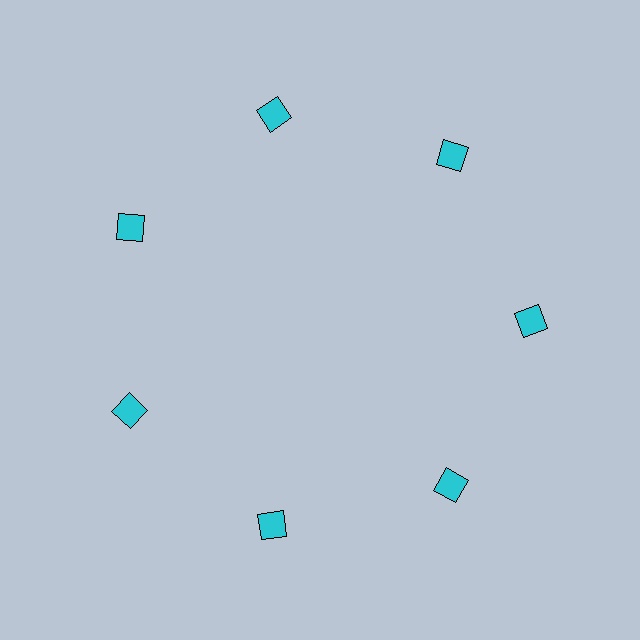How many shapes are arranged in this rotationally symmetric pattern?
There are 7 shapes, arranged in 7 groups of 1.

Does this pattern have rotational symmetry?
Yes, this pattern has 7-fold rotational symmetry. It looks the same after rotating 51 degrees around the center.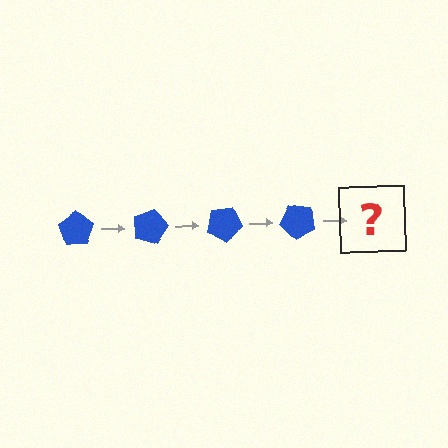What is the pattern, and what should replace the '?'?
The pattern is that the pentagon rotates 15 degrees each step. The '?' should be a blue pentagon rotated 60 degrees.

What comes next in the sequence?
The next element should be a blue pentagon rotated 60 degrees.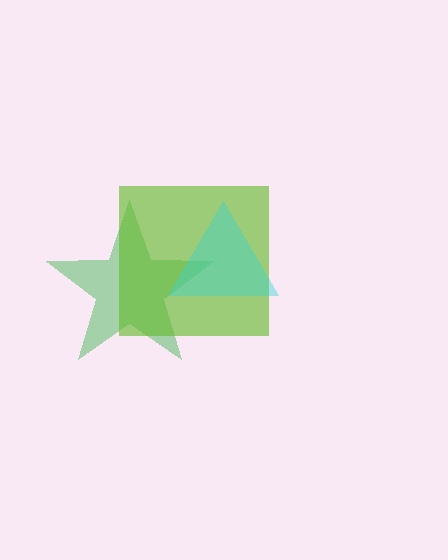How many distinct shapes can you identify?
There are 3 distinct shapes: a green star, a lime square, a cyan triangle.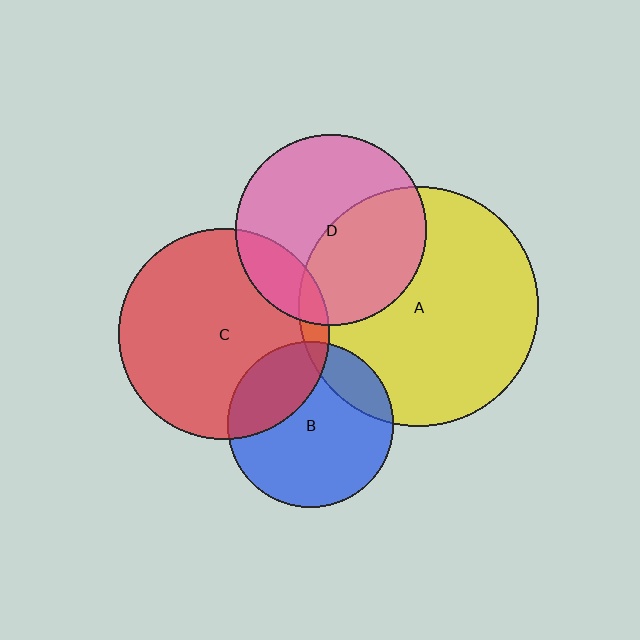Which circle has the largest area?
Circle A (yellow).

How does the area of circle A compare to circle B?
Approximately 2.1 times.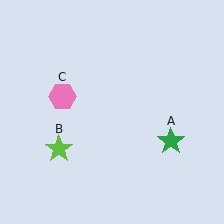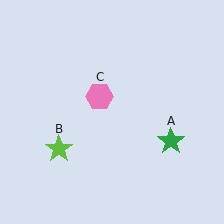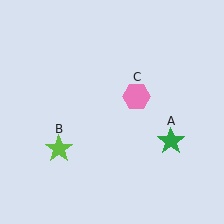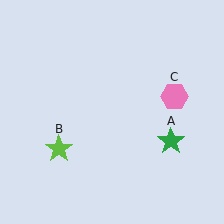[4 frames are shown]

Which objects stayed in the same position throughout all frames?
Green star (object A) and lime star (object B) remained stationary.